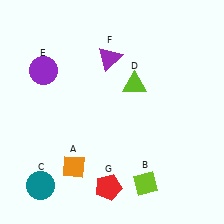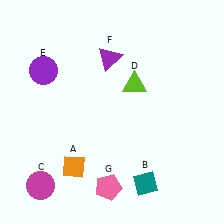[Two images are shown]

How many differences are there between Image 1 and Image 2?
There are 3 differences between the two images.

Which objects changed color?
B changed from lime to teal. C changed from teal to magenta. G changed from red to pink.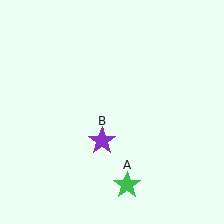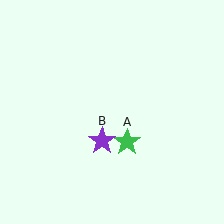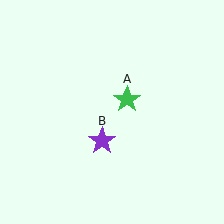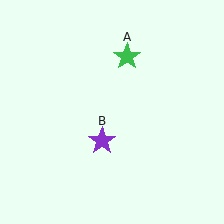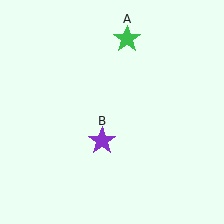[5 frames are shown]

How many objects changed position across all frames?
1 object changed position: green star (object A).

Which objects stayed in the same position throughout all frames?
Purple star (object B) remained stationary.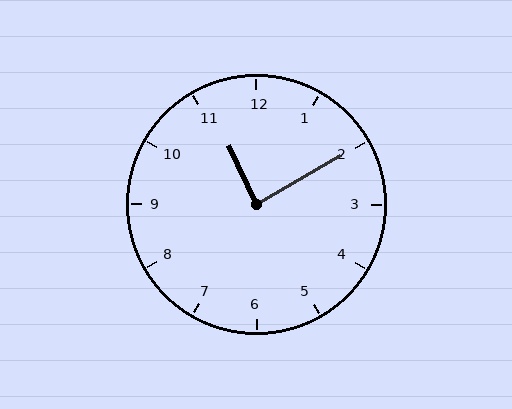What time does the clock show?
11:10.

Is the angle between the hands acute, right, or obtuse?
It is right.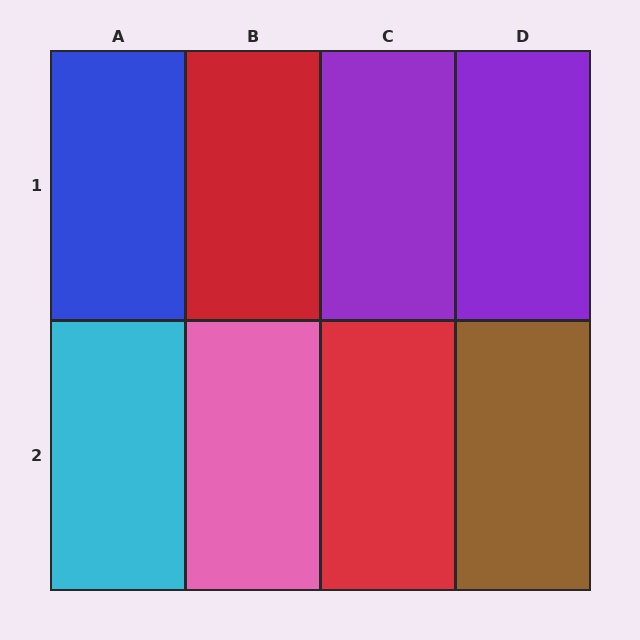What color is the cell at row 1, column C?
Purple.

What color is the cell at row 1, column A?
Blue.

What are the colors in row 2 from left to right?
Cyan, pink, red, brown.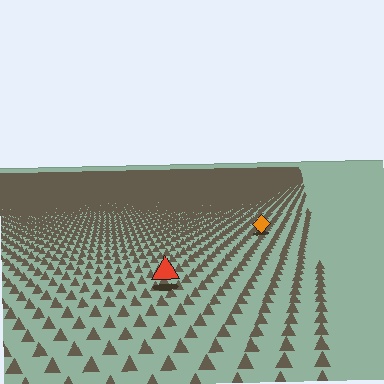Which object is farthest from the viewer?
The orange diamond is farthest from the viewer. It appears smaller and the ground texture around it is denser.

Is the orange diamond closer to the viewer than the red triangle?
No. The red triangle is closer — you can tell from the texture gradient: the ground texture is coarser near it.